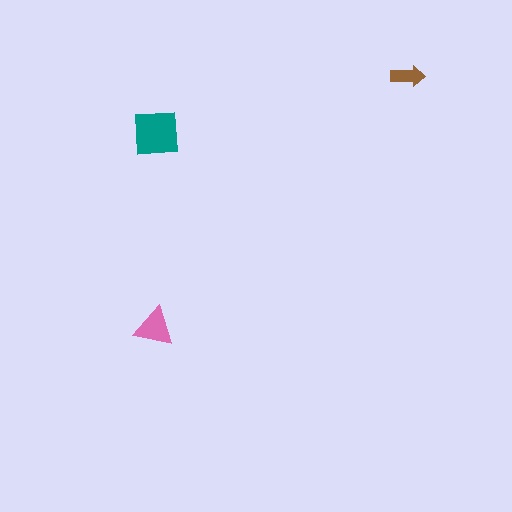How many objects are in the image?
There are 3 objects in the image.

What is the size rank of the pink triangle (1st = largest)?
2nd.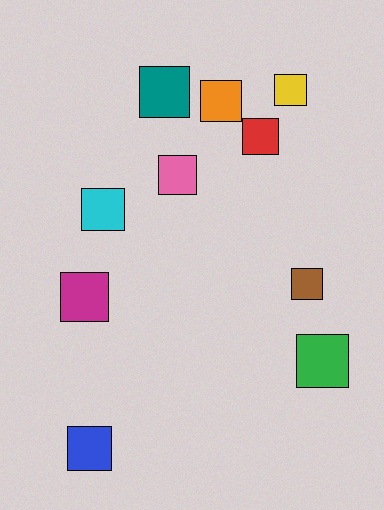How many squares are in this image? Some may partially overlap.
There are 10 squares.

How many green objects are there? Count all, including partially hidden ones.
There is 1 green object.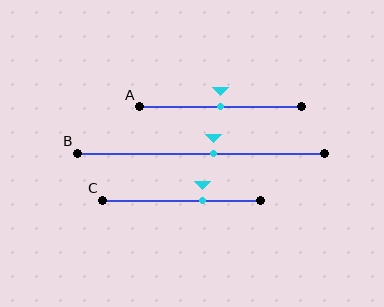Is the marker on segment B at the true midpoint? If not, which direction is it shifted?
No, the marker on segment B is shifted to the right by about 5% of the segment length.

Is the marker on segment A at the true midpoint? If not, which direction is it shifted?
Yes, the marker on segment A is at the true midpoint.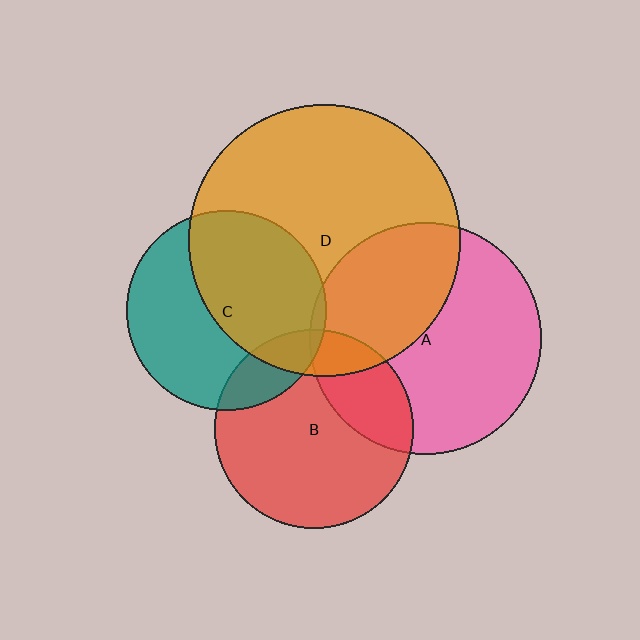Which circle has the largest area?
Circle D (orange).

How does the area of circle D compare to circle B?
Approximately 1.9 times.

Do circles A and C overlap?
Yes.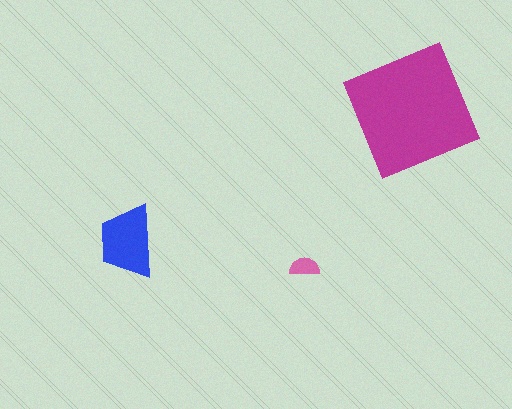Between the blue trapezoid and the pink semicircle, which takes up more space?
The blue trapezoid.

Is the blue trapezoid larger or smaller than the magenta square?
Smaller.